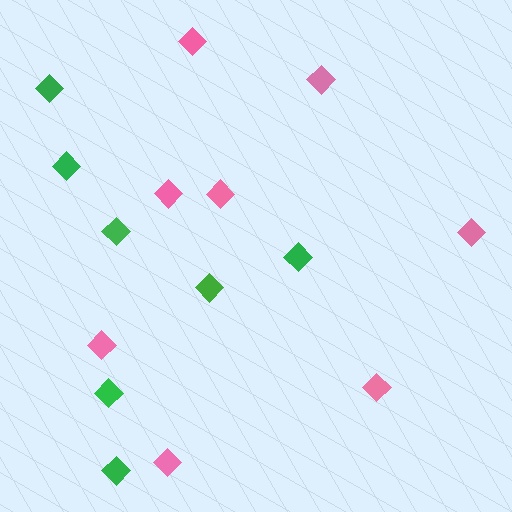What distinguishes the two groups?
There are 2 groups: one group of pink diamonds (8) and one group of green diamonds (7).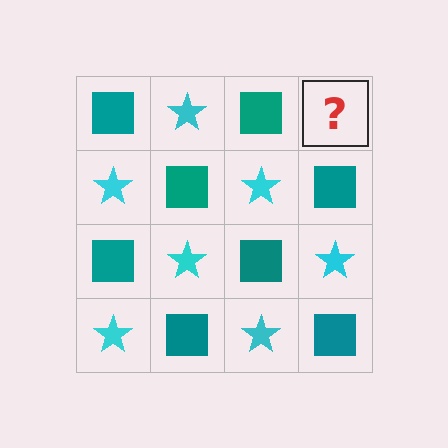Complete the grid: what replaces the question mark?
The question mark should be replaced with a cyan star.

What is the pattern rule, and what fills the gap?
The rule is that it alternates teal square and cyan star in a checkerboard pattern. The gap should be filled with a cyan star.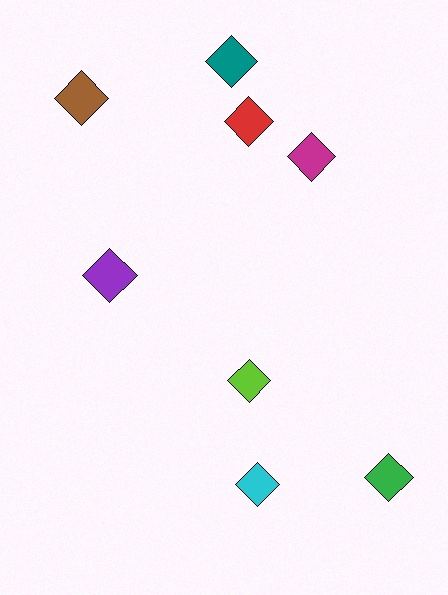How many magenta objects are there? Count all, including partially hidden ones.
There is 1 magenta object.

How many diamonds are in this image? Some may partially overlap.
There are 8 diamonds.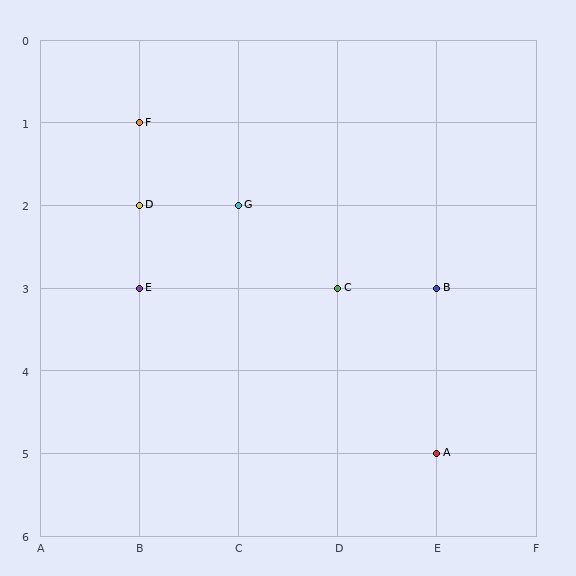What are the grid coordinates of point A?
Point A is at grid coordinates (E, 5).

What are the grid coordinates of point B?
Point B is at grid coordinates (E, 3).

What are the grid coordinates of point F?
Point F is at grid coordinates (B, 1).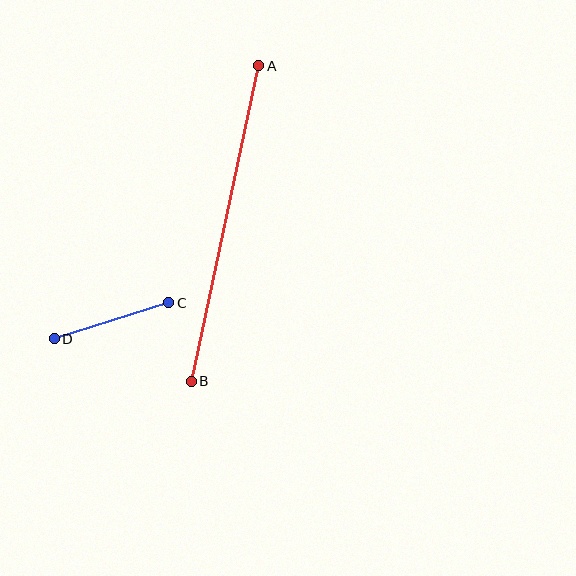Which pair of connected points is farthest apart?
Points A and B are farthest apart.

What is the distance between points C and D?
The distance is approximately 120 pixels.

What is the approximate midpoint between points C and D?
The midpoint is at approximately (112, 321) pixels.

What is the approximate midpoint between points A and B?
The midpoint is at approximately (225, 223) pixels.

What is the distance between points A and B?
The distance is approximately 323 pixels.